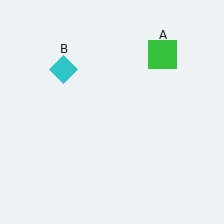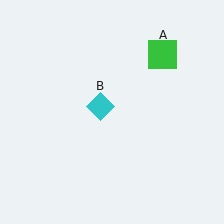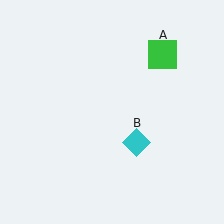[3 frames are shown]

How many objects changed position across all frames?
1 object changed position: cyan diamond (object B).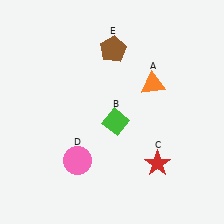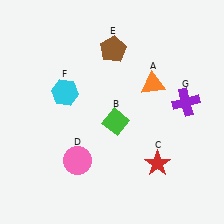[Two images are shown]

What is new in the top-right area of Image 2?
A purple cross (G) was added in the top-right area of Image 2.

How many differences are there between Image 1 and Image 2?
There are 2 differences between the two images.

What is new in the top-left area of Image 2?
A cyan hexagon (F) was added in the top-left area of Image 2.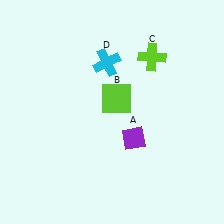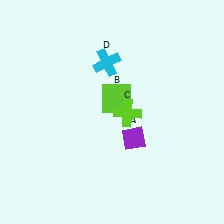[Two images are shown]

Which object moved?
The lime cross (C) moved down.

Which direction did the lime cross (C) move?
The lime cross (C) moved down.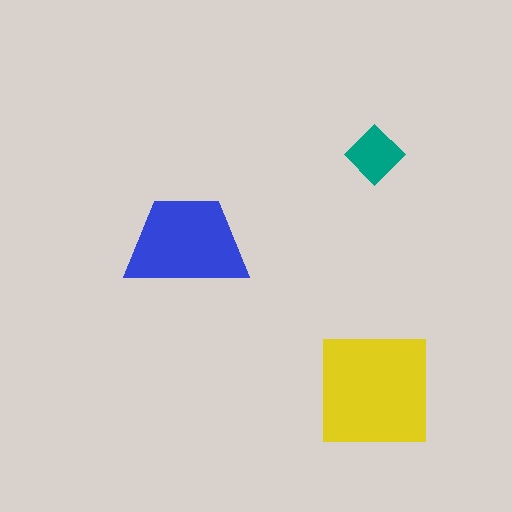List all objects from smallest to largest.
The teal diamond, the blue trapezoid, the yellow square.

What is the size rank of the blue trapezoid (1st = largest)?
2nd.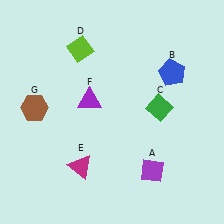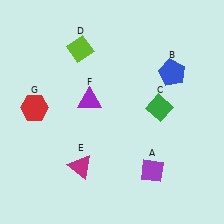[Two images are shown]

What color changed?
The hexagon (G) changed from brown in Image 1 to red in Image 2.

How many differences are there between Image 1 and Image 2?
There is 1 difference between the two images.